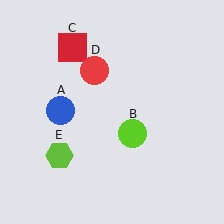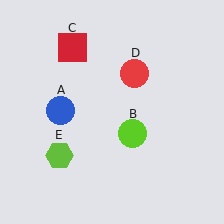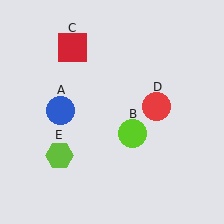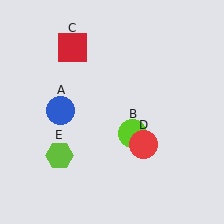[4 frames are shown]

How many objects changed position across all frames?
1 object changed position: red circle (object D).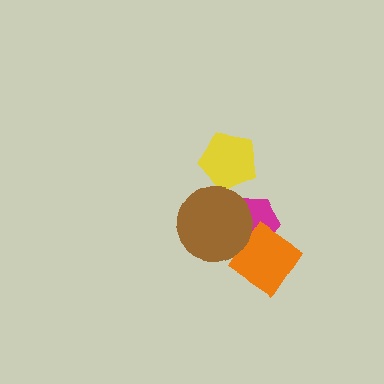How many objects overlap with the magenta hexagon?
2 objects overlap with the magenta hexagon.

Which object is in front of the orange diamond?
The brown circle is in front of the orange diamond.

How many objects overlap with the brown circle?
2 objects overlap with the brown circle.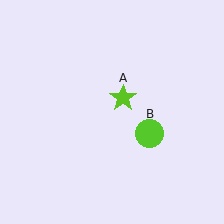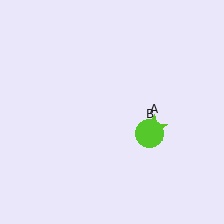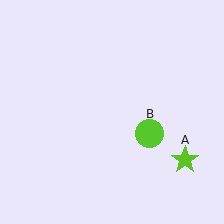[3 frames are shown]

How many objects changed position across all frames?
1 object changed position: lime star (object A).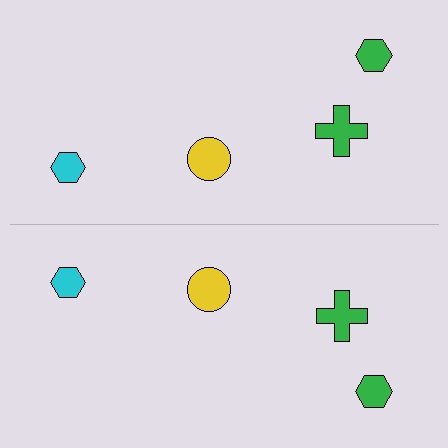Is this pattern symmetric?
Yes, this pattern has bilateral (reflection) symmetry.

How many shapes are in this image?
There are 8 shapes in this image.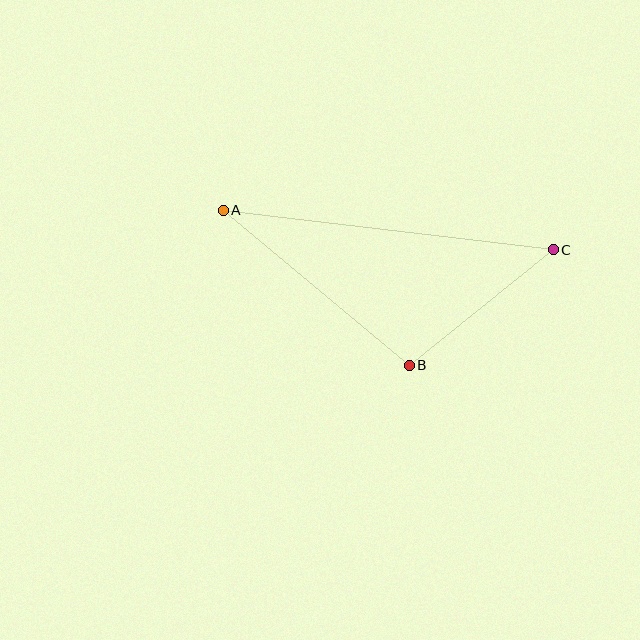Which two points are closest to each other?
Points B and C are closest to each other.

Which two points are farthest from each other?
Points A and C are farthest from each other.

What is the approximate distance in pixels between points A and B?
The distance between A and B is approximately 242 pixels.